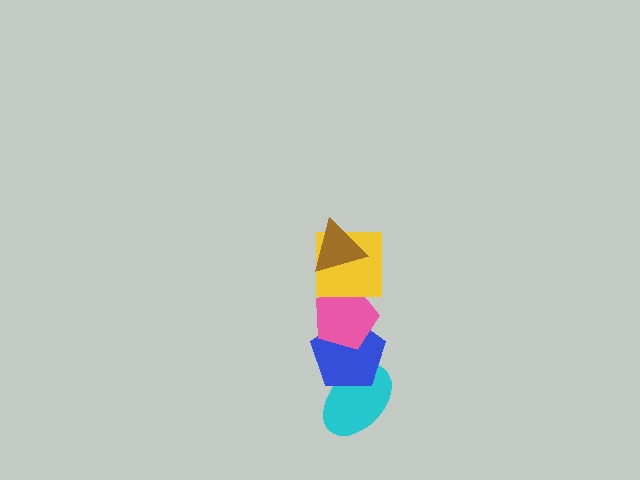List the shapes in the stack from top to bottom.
From top to bottom: the brown triangle, the yellow square, the pink pentagon, the blue pentagon, the cyan ellipse.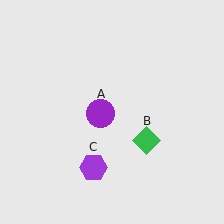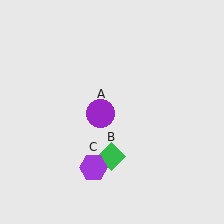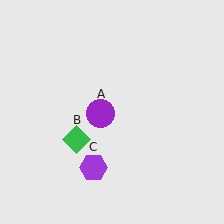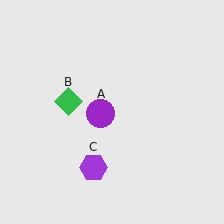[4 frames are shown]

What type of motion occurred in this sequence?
The green diamond (object B) rotated clockwise around the center of the scene.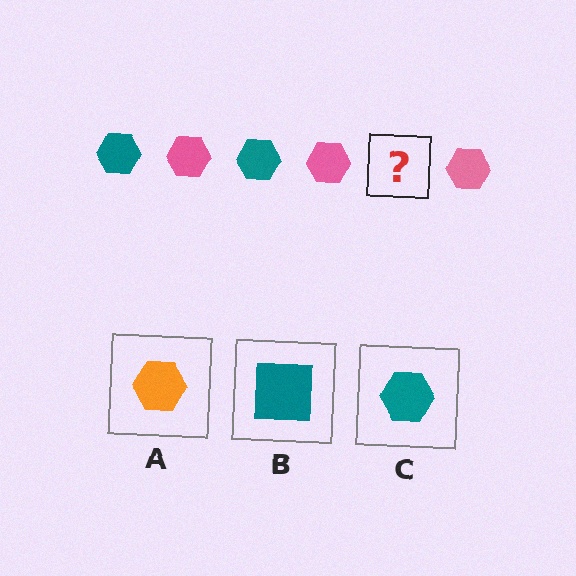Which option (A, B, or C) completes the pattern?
C.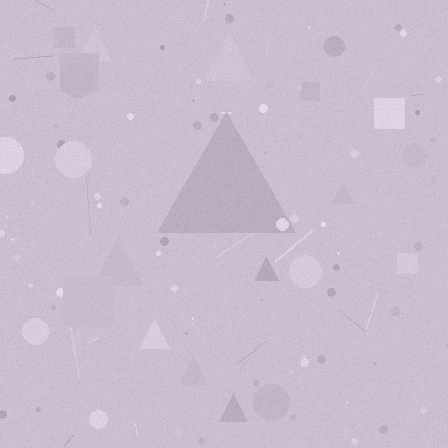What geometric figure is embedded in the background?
A triangle is embedded in the background.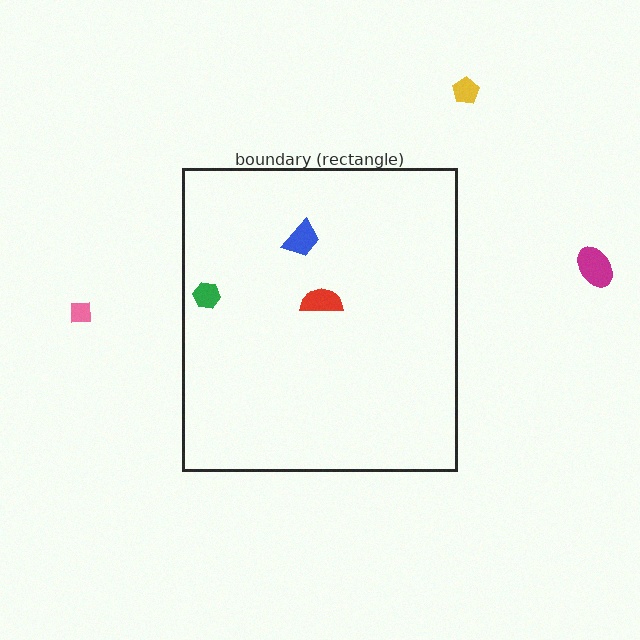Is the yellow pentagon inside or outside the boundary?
Outside.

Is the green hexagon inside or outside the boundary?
Inside.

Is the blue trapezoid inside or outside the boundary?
Inside.